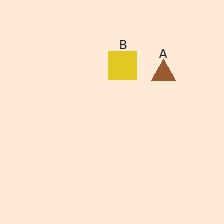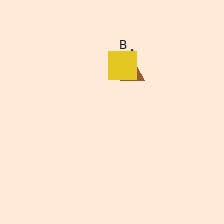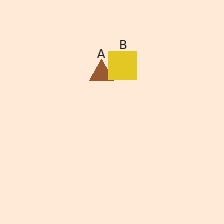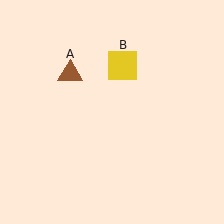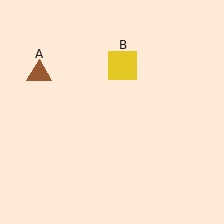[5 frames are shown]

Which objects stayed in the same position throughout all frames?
Yellow square (object B) remained stationary.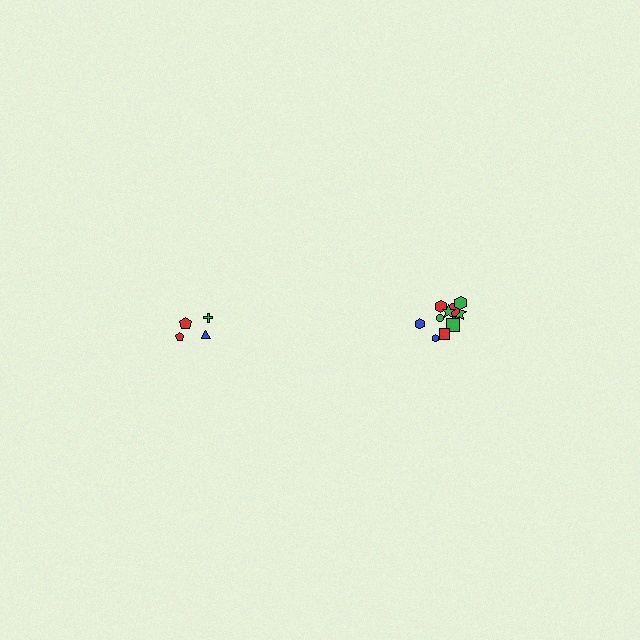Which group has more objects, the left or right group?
The right group.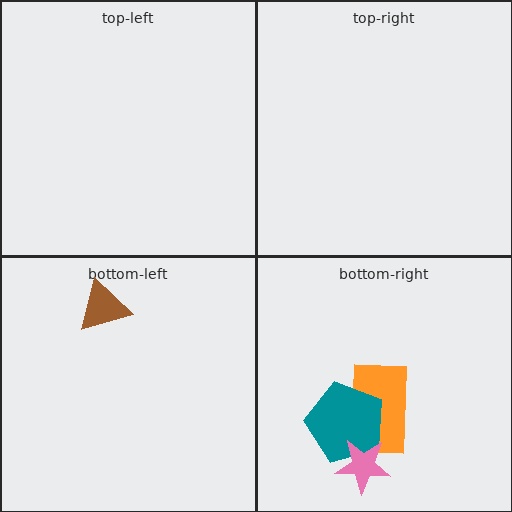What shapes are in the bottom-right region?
The orange rectangle, the teal pentagon, the pink star.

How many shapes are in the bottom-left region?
1.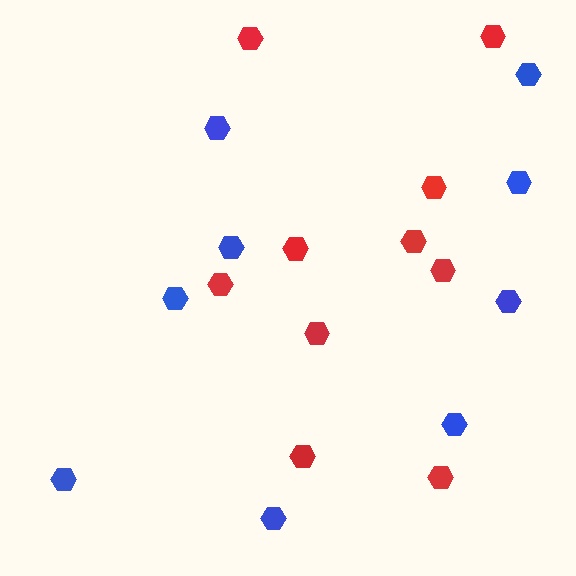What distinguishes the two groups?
There are 2 groups: one group of blue hexagons (9) and one group of red hexagons (10).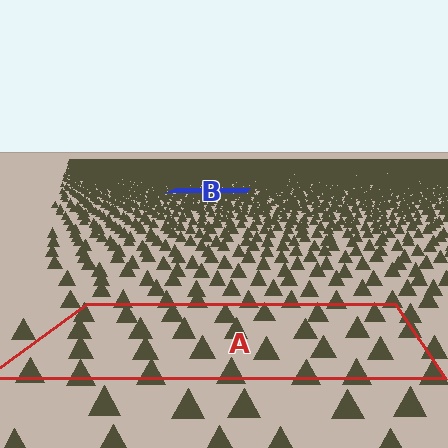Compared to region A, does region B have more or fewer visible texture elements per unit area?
Region B has more texture elements per unit area — they are packed more densely because it is farther away.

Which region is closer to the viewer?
Region A is closer. The texture elements there are larger and more spread out.